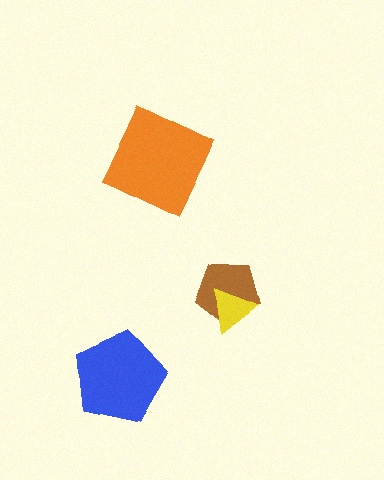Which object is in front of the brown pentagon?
The yellow triangle is in front of the brown pentagon.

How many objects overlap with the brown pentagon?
1 object overlaps with the brown pentagon.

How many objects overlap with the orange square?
0 objects overlap with the orange square.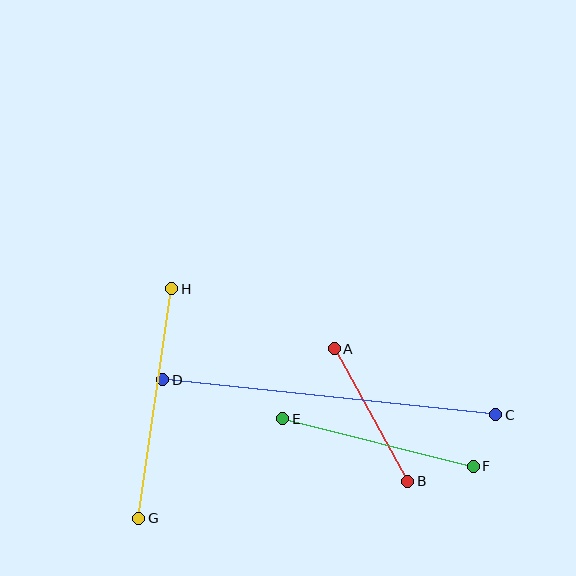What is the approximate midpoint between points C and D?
The midpoint is at approximately (329, 397) pixels.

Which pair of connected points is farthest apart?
Points C and D are farthest apart.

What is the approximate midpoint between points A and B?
The midpoint is at approximately (371, 415) pixels.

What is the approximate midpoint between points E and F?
The midpoint is at approximately (378, 443) pixels.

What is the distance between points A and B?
The distance is approximately 152 pixels.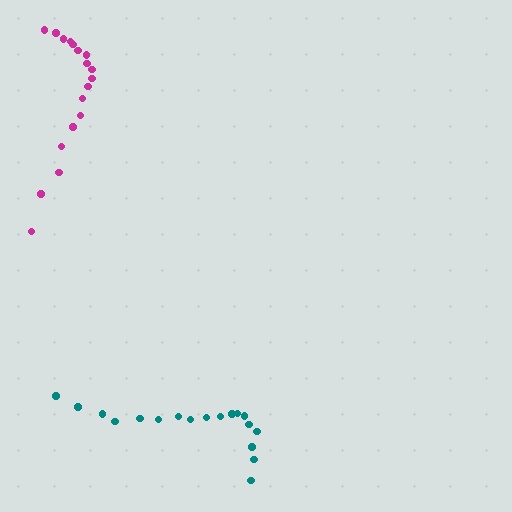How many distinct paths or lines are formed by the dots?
There are 2 distinct paths.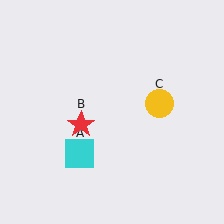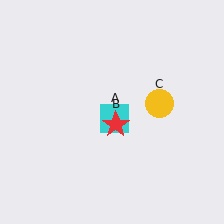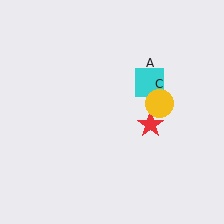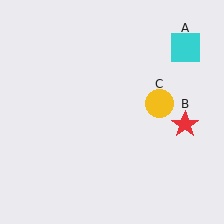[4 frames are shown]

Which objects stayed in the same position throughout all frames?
Yellow circle (object C) remained stationary.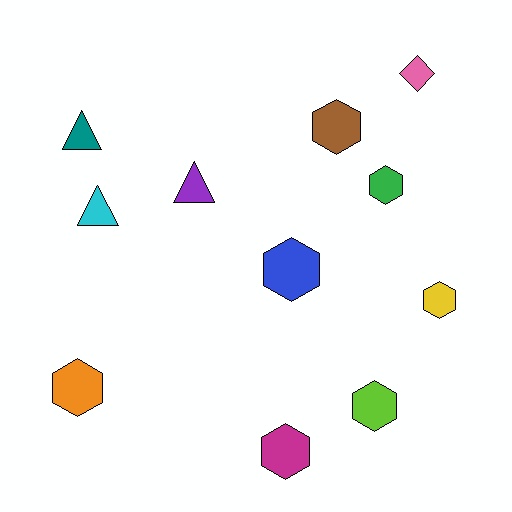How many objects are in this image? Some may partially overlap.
There are 11 objects.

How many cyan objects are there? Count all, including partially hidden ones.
There is 1 cyan object.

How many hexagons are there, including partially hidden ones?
There are 7 hexagons.